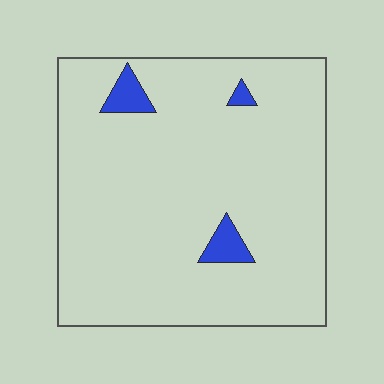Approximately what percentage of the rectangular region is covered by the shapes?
Approximately 5%.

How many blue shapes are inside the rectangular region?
3.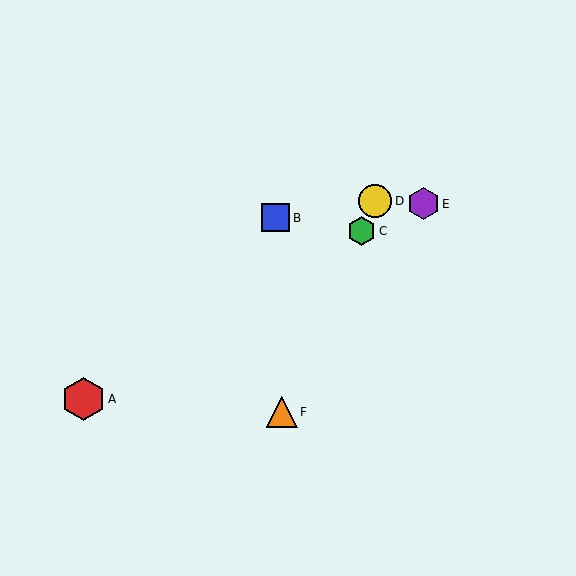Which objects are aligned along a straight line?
Objects C, D, F are aligned along a straight line.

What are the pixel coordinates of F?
Object F is at (282, 412).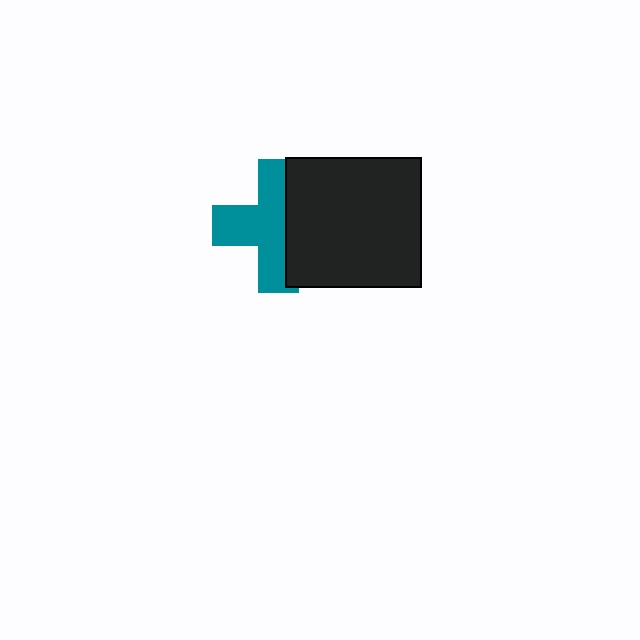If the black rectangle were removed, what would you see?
You would see the complete teal cross.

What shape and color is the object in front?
The object in front is a black rectangle.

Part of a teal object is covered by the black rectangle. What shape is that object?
It is a cross.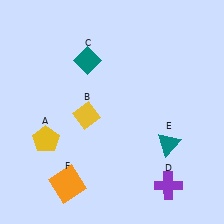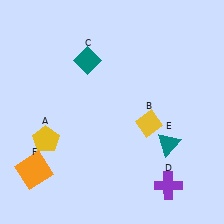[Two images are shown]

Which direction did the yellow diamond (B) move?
The yellow diamond (B) moved right.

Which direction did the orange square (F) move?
The orange square (F) moved left.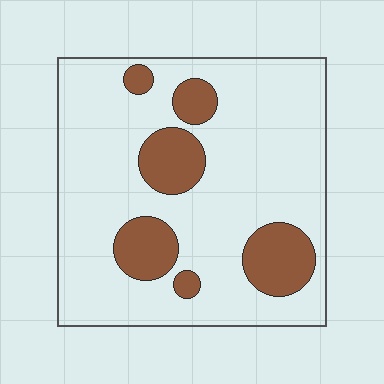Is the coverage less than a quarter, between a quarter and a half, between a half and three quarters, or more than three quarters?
Less than a quarter.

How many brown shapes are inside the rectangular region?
6.